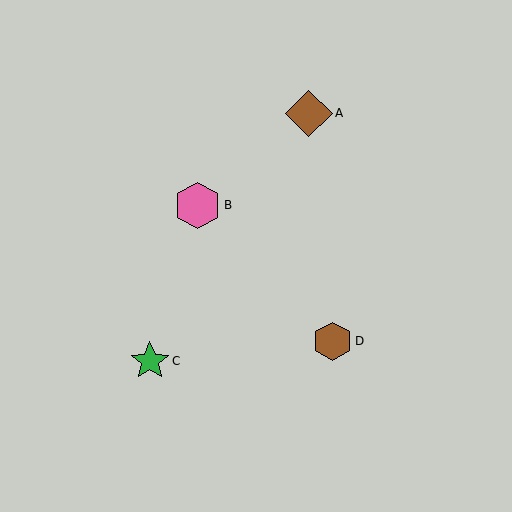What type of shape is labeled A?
Shape A is a brown diamond.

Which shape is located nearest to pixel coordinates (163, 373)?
The green star (labeled C) at (150, 361) is nearest to that location.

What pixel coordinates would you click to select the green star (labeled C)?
Click at (150, 361) to select the green star C.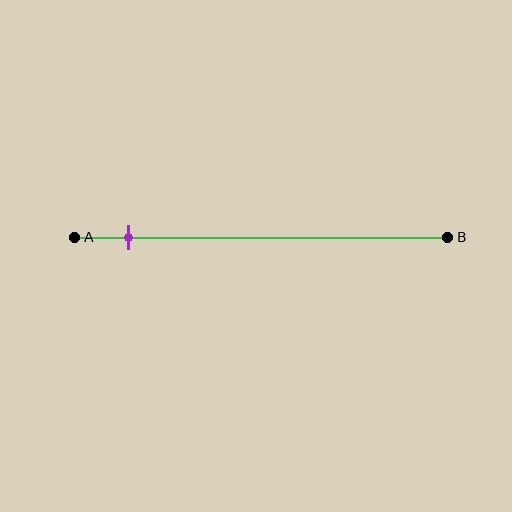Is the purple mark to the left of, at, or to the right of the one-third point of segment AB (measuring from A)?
The purple mark is to the left of the one-third point of segment AB.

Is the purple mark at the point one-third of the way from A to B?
No, the mark is at about 15% from A, not at the 33% one-third point.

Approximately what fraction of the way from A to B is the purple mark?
The purple mark is approximately 15% of the way from A to B.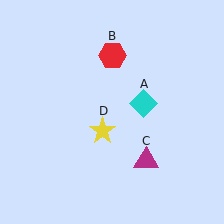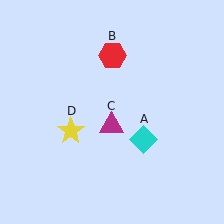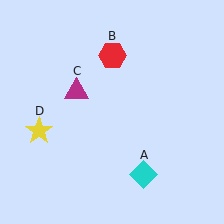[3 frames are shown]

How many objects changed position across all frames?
3 objects changed position: cyan diamond (object A), magenta triangle (object C), yellow star (object D).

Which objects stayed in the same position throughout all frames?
Red hexagon (object B) remained stationary.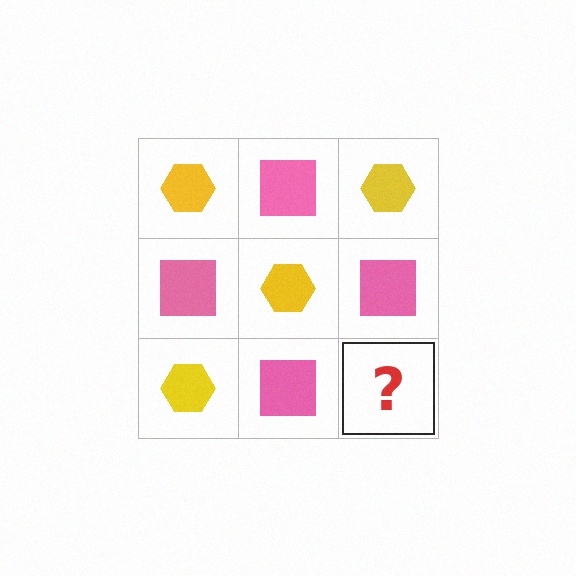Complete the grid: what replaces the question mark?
The question mark should be replaced with a yellow hexagon.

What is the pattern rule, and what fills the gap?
The rule is that it alternates yellow hexagon and pink square in a checkerboard pattern. The gap should be filled with a yellow hexagon.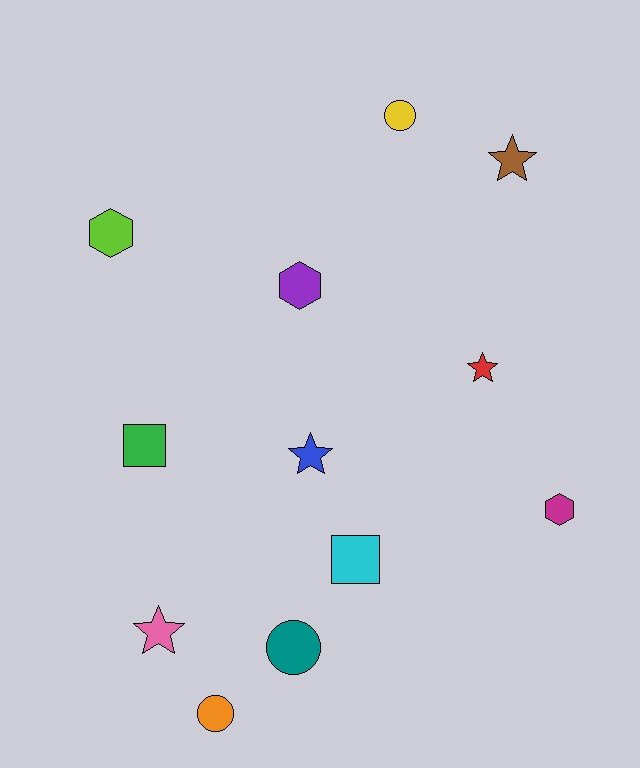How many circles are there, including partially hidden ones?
There are 3 circles.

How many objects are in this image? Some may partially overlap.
There are 12 objects.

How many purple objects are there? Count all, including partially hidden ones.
There is 1 purple object.